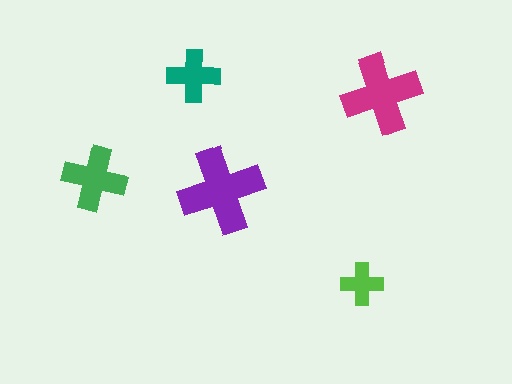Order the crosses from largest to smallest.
the purple one, the magenta one, the green one, the teal one, the lime one.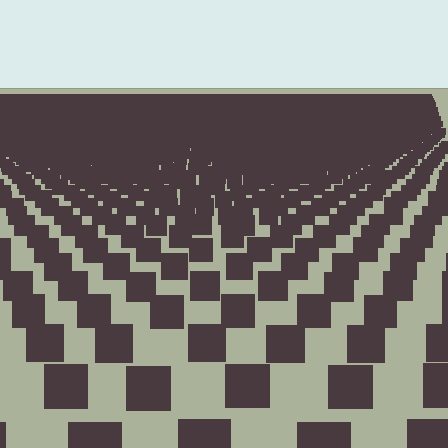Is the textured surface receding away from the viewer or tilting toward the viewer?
The surface is receding away from the viewer. Texture elements get smaller and denser toward the top.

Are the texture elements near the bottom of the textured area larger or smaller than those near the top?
Larger. Near the bottom, elements are closer to the viewer and appear at a bigger on-screen size.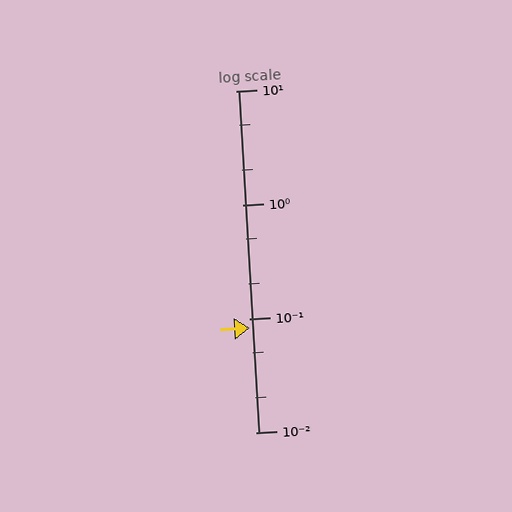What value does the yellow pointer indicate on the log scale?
The pointer indicates approximately 0.083.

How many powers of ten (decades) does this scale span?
The scale spans 3 decades, from 0.01 to 10.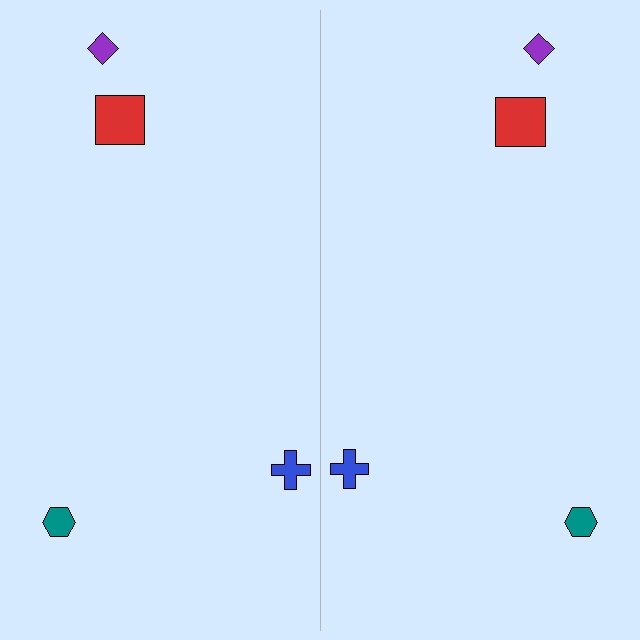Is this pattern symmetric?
Yes, this pattern has bilateral (reflection) symmetry.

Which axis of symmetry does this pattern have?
The pattern has a vertical axis of symmetry running through the center of the image.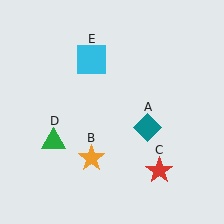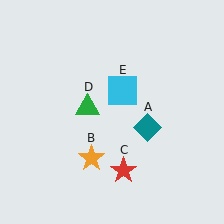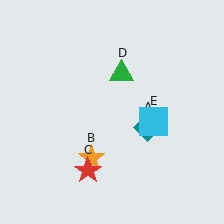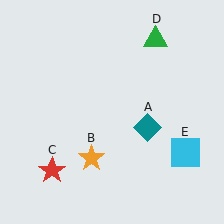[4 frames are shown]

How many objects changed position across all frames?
3 objects changed position: red star (object C), green triangle (object D), cyan square (object E).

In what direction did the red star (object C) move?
The red star (object C) moved left.